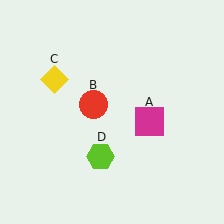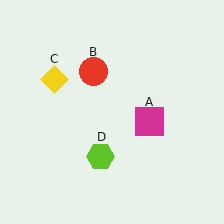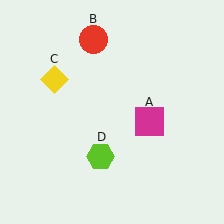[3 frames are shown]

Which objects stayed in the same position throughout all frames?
Magenta square (object A) and yellow diamond (object C) and lime hexagon (object D) remained stationary.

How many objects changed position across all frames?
1 object changed position: red circle (object B).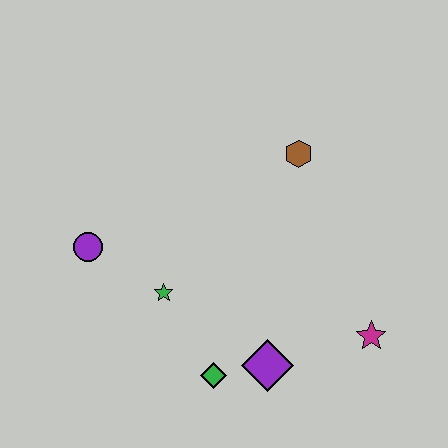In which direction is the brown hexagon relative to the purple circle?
The brown hexagon is to the right of the purple circle.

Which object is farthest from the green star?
The magenta star is farthest from the green star.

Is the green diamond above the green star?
No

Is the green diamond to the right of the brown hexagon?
No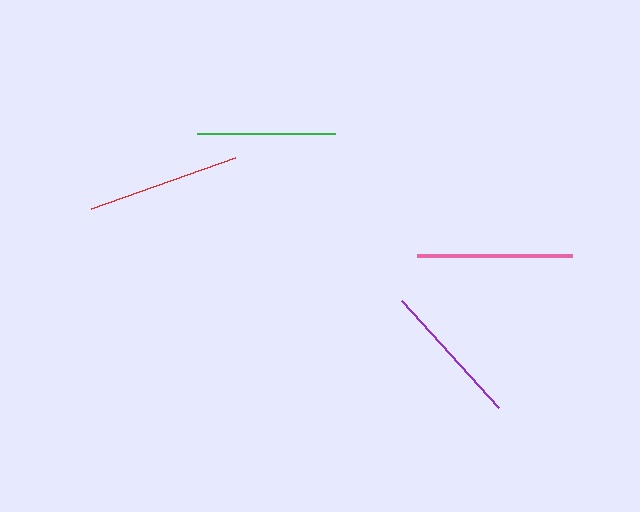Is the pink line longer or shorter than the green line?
The pink line is longer than the green line.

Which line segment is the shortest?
The green line is the shortest at approximately 137 pixels.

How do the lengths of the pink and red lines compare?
The pink and red lines are approximately the same length.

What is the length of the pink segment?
The pink segment is approximately 155 pixels long.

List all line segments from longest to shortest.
From longest to shortest: pink, red, purple, green.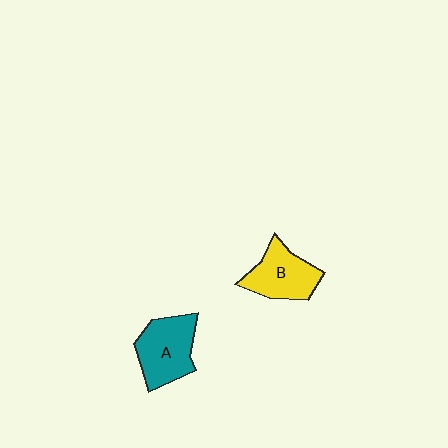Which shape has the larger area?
Shape A (teal).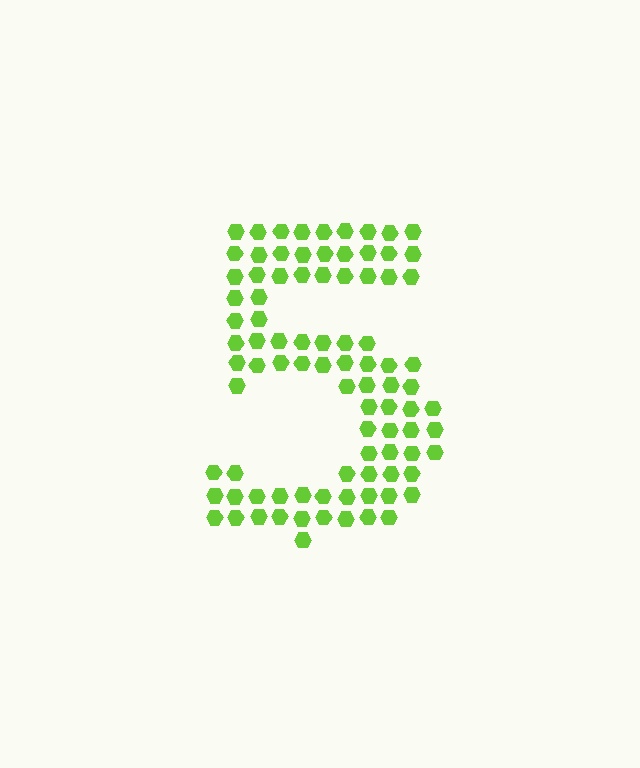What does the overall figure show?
The overall figure shows the digit 5.